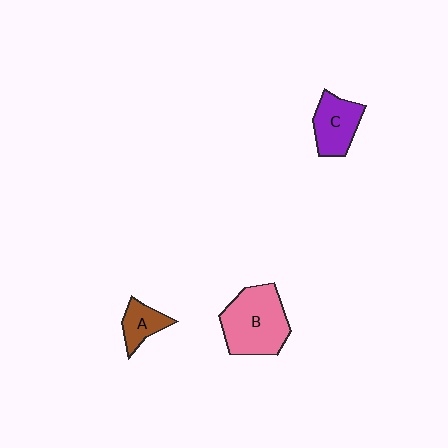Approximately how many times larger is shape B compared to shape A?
Approximately 2.5 times.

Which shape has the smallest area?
Shape A (brown).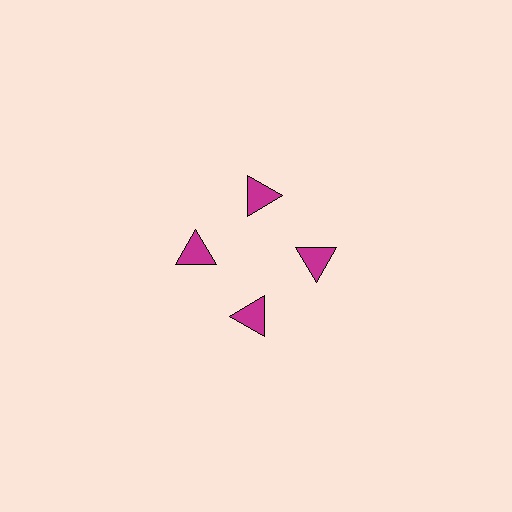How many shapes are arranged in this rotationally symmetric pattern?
There are 4 shapes, arranged in 4 groups of 1.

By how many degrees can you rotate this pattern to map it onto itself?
The pattern maps onto itself every 90 degrees of rotation.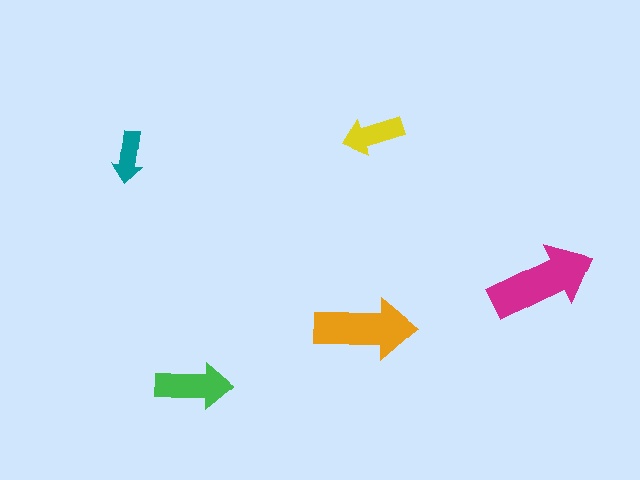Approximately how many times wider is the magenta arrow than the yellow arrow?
About 1.5 times wider.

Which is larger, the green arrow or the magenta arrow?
The magenta one.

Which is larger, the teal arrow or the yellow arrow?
The yellow one.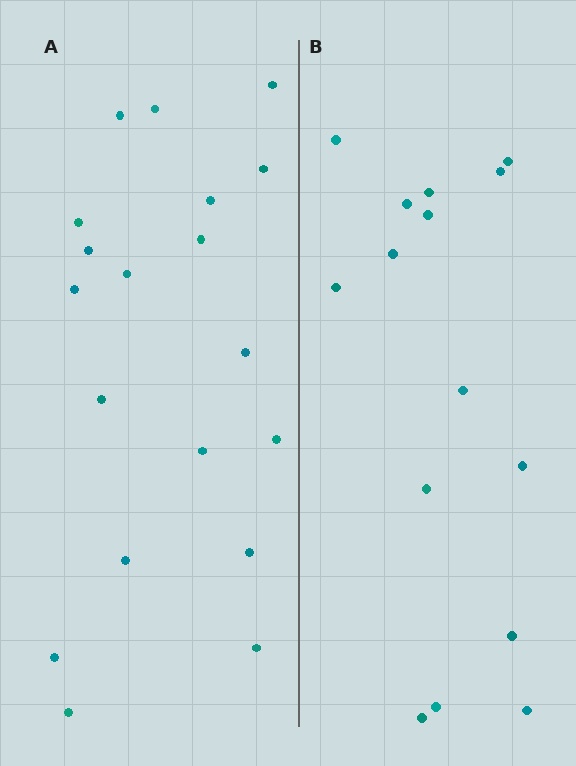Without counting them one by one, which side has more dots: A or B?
Region A (the left region) has more dots.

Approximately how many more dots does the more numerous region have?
Region A has about 4 more dots than region B.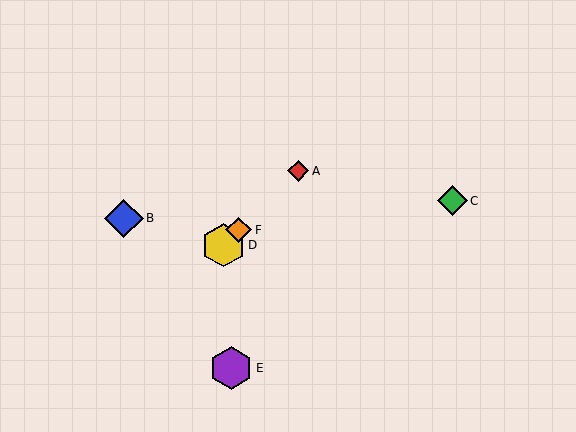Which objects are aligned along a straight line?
Objects A, D, F are aligned along a straight line.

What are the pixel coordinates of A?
Object A is at (298, 171).